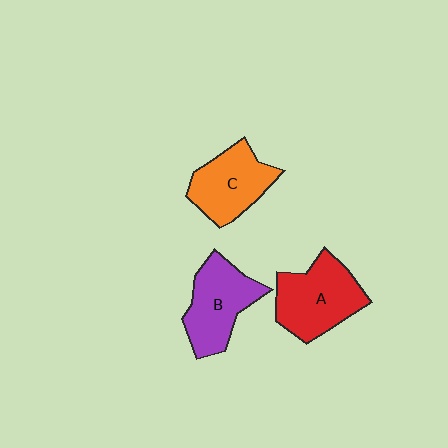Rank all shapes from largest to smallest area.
From largest to smallest: A (red), B (purple), C (orange).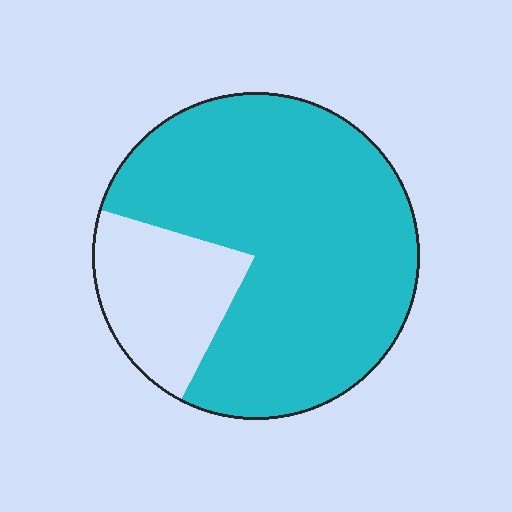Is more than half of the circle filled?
Yes.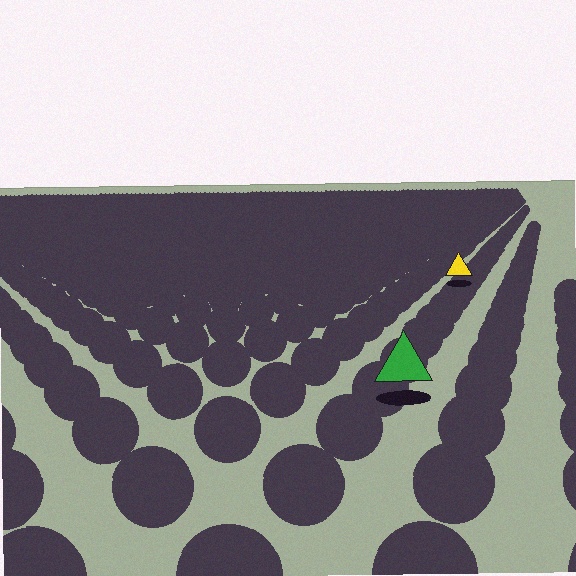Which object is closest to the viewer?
The green triangle is closest. The texture marks near it are larger and more spread out.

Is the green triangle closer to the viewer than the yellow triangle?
Yes. The green triangle is closer — you can tell from the texture gradient: the ground texture is coarser near it.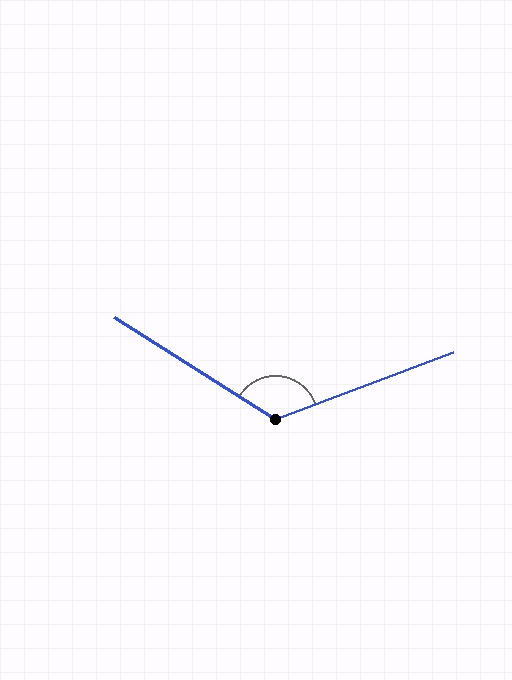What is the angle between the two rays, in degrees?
Approximately 127 degrees.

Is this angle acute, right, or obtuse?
It is obtuse.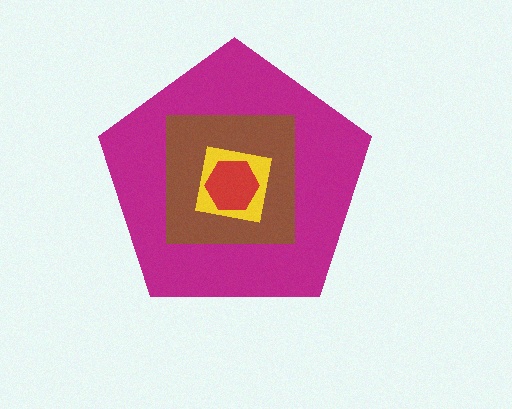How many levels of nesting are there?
4.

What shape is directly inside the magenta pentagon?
The brown square.